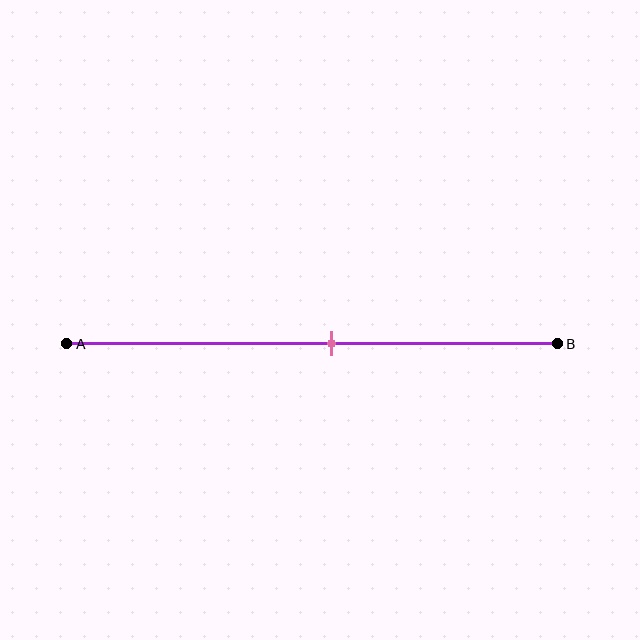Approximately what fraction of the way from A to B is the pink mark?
The pink mark is approximately 55% of the way from A to B.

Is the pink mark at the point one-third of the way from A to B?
No, the mark is at about 55% from A, not at the 33% one-third point.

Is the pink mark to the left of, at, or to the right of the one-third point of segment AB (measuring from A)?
The pink mark is to the right of the one-third point of segment AB.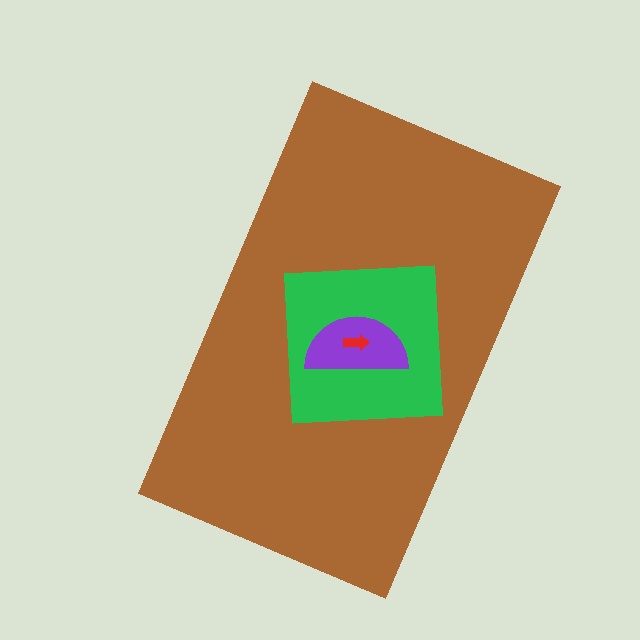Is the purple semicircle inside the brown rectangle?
Yes.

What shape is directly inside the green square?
The purple semicircle.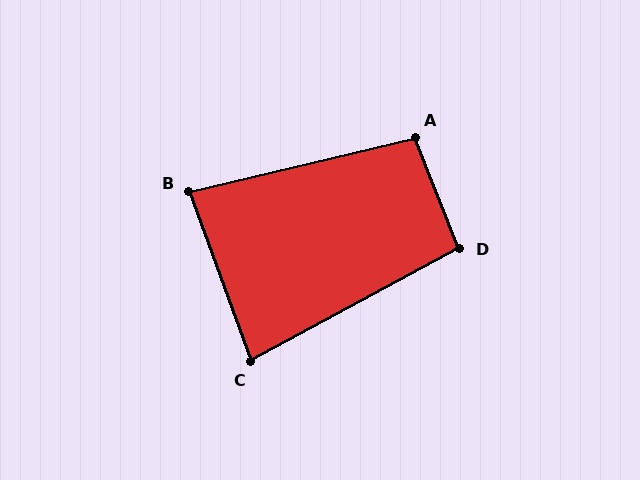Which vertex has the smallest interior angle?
C, at approximately 82 degrees.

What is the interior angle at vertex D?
Approximately 97 degrees (obtuse).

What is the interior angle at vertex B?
Approximately 83 degrees (acute).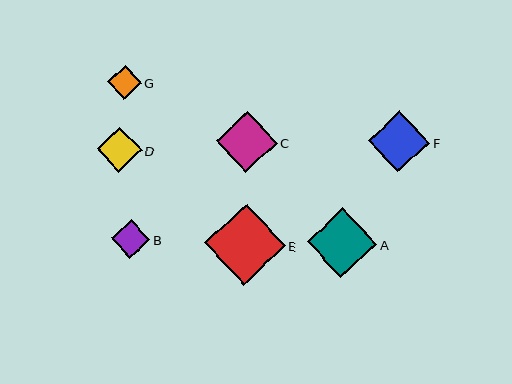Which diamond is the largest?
Diamond E is the largest with a size of approximately 81 pixels.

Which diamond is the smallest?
Diamond G is the smallest with a size of approximately 34 pixels.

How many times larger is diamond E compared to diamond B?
Diamond E is approximately 2.1 times the size of diamond B.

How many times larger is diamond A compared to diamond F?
Diamond A is approximately 1.1 times the size of diamond F.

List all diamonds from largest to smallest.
From largest to smallest: E, A, F, C, D, B, G.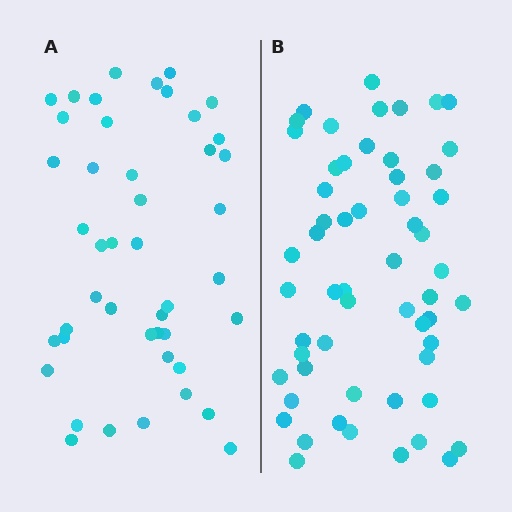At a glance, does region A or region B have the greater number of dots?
Region B (the right region) has more dots.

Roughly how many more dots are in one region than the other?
Region B has roughly 12 or so more dots than region A.